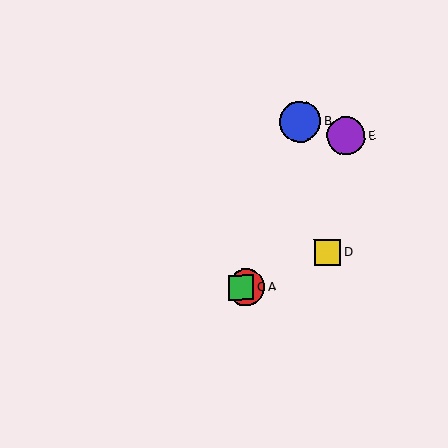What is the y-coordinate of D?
Object D is at y≈253.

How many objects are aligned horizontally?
2 objects (A, C) are aligned horizontally.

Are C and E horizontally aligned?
No, C is at y≈288 and E is at y≈136.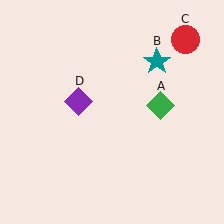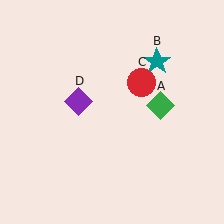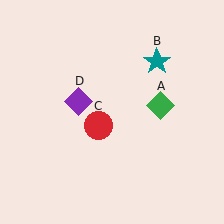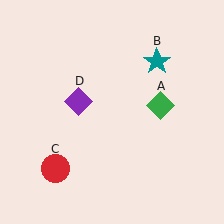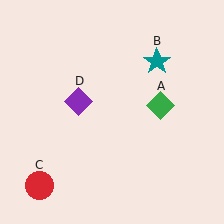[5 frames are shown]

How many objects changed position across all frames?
1 object changed position: red circle (object C).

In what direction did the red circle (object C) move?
The red circle (object C) moved down and to the left.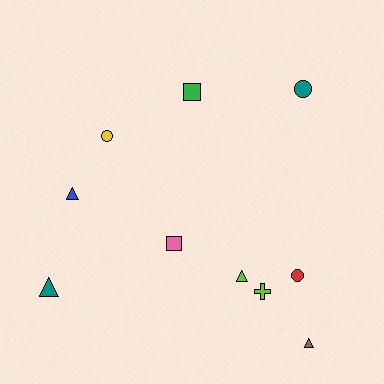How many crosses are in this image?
There is 1 cross.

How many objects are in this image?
There are 10 objects.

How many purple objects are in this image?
There are no purple objects.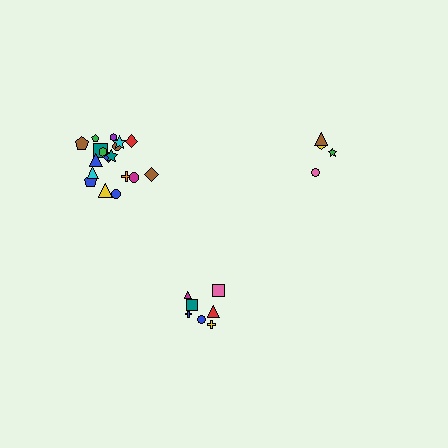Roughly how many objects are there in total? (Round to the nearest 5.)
Roughly 30 objects in total.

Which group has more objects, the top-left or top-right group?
The top-left group.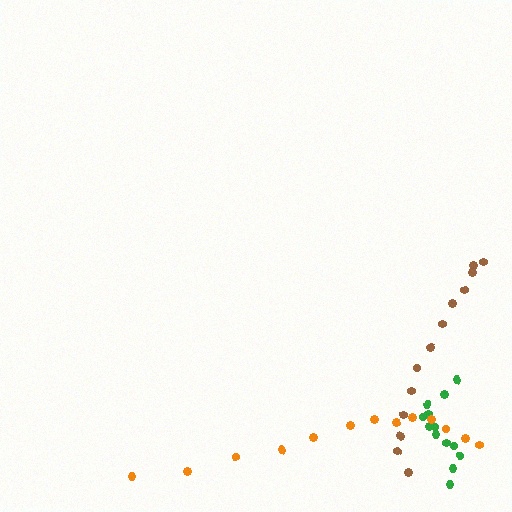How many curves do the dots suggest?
There are 3 distinct paths.